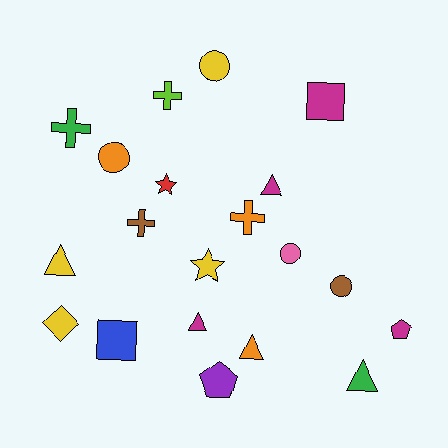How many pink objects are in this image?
There is 1 pink object.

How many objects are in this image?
There are 20 objects.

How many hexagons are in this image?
There are no hexagons.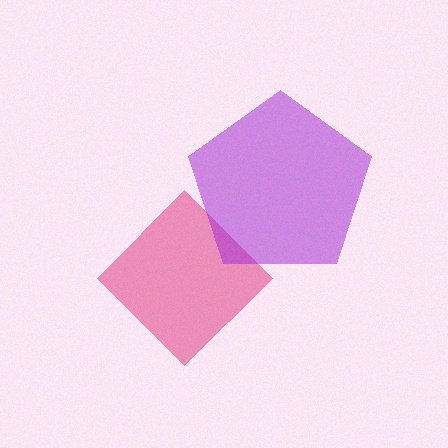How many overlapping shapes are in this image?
There are 2 overlapping shapes in the image.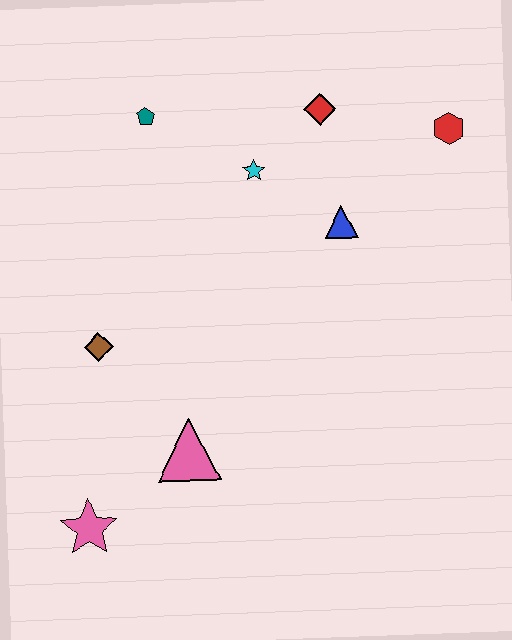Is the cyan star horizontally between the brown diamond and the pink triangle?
No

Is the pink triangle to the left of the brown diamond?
No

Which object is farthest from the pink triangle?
The red hexagon is farthest from the pink triangle.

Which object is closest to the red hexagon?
The red diamond is closest to the red hexagon.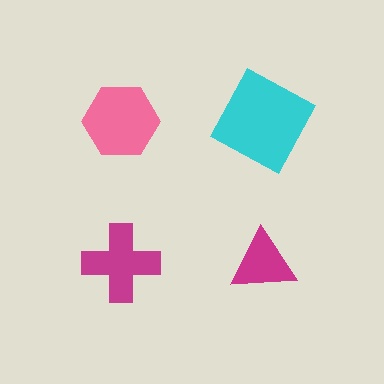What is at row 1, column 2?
A cyan square.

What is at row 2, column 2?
A magenta triangle.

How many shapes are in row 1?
2 shapes.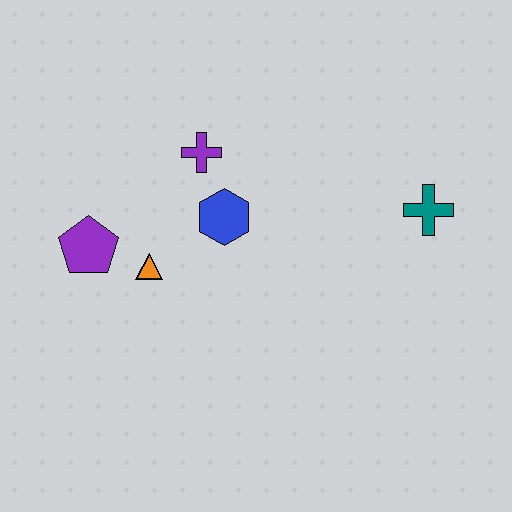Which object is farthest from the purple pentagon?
The teal cross is farthest from the purple pentagon.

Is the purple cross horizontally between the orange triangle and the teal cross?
Yes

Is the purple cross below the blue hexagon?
No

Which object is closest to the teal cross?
The blue hexagon is closest to the teal cross.